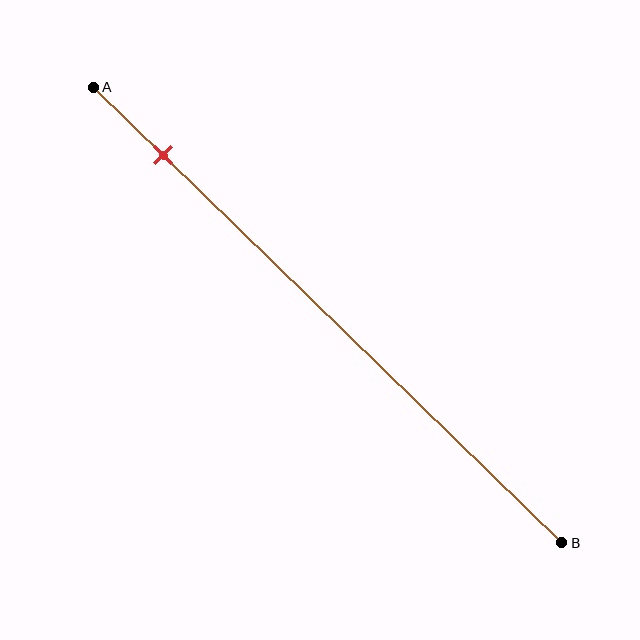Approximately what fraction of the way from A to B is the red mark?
The red mark is approximately 15% of the way from A to B.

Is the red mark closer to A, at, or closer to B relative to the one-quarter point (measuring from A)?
The red mark is closer to point A than the one-quarter point of segment AB.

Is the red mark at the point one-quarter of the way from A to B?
No, the mark is at about 15% from A, not at the 25% one-quarter point.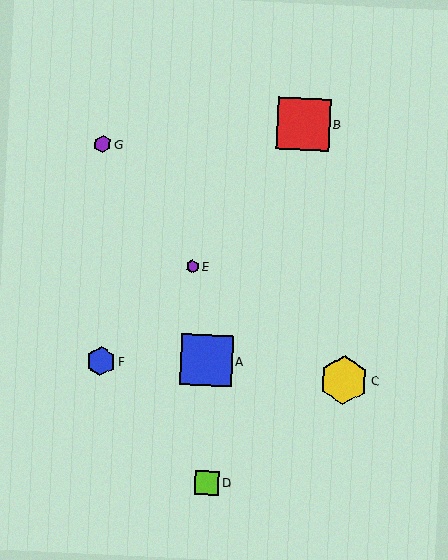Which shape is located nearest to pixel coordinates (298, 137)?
The red square (labeled B) at (304, 124) is nearest to that location.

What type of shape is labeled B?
Shape B is a red square.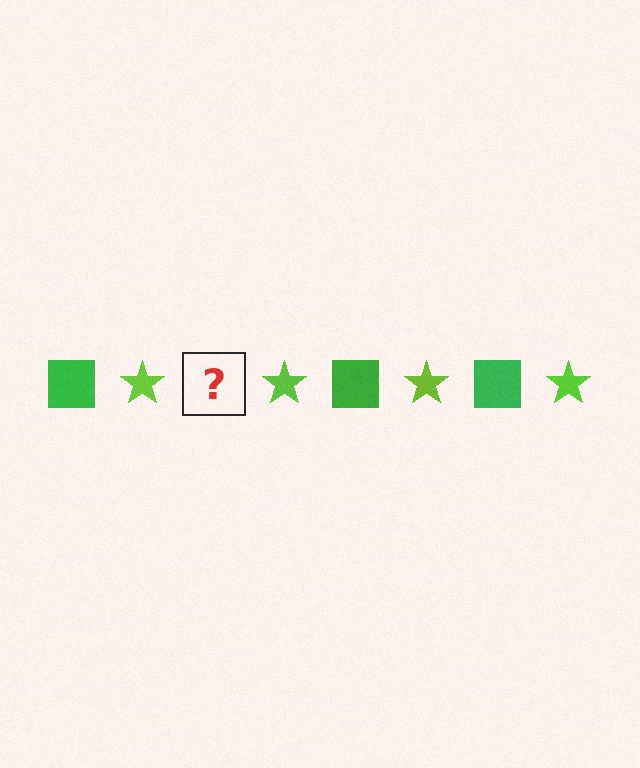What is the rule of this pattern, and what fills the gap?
The rule is that the pattern alternates between green square and lime star. The gap should be filled with a green square.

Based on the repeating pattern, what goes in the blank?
The blank should be a green square.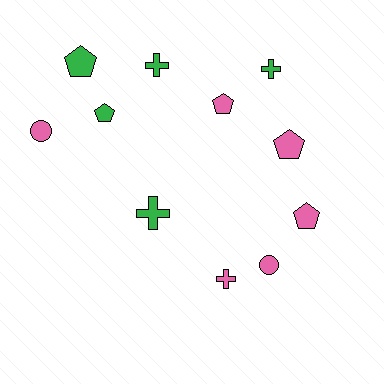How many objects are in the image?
There are 11 objects.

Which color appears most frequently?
Pink, with 6 objects.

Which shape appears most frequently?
Pentagon, with 5 objects.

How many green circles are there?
There are no green circles.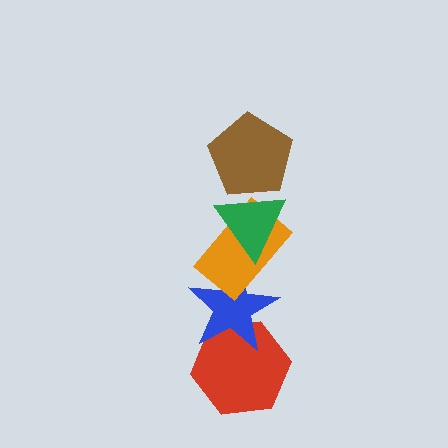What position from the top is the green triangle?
The green triangle is 2nd from the top.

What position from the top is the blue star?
The blue star is 4th from the top.